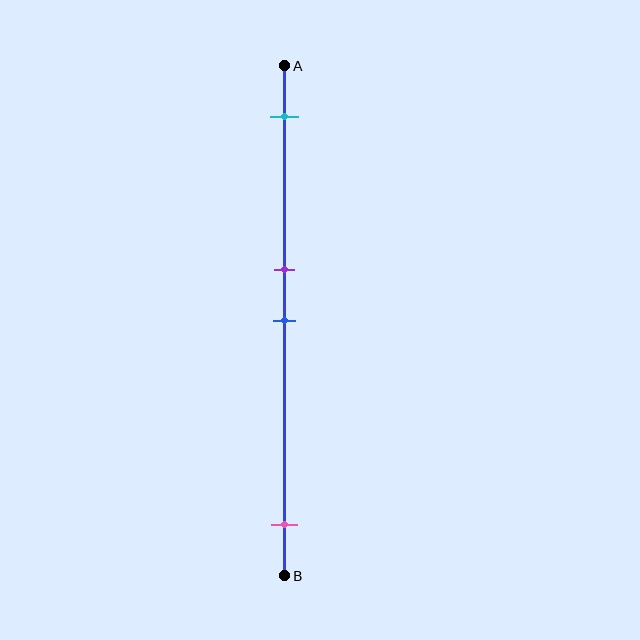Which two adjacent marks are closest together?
The purple and blue marks are the closest adjacent pair.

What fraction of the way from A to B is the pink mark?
The pink mark is approximately 90% (0.9) of the way from A to B.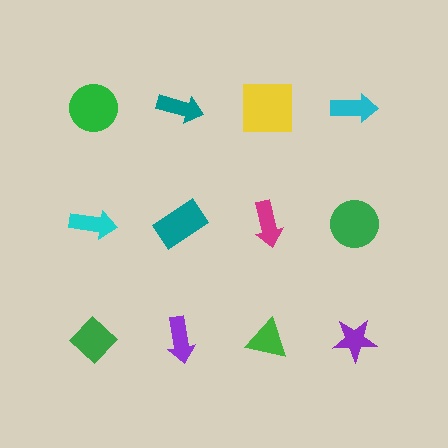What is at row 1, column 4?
A cyan arrow.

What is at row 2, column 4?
A green circle.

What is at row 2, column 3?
A magenta arrow.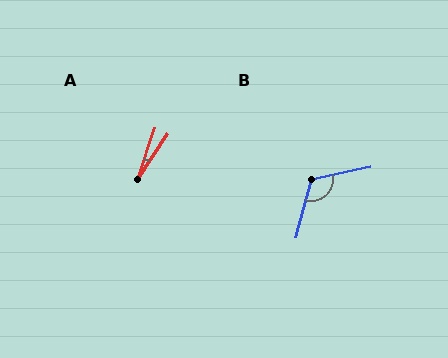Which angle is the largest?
B, at approximately 117 degrees.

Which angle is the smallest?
A, at approximately 15 degrees.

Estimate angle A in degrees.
Approximately 15 degrees.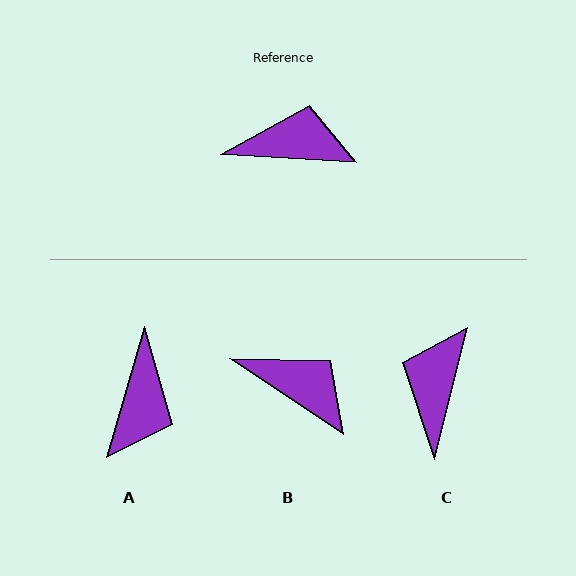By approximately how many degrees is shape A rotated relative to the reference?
Approximately 103 degrees clockwise.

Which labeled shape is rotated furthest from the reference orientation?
A, about 103 degrees away.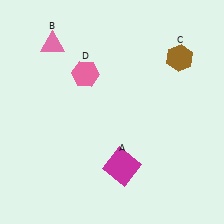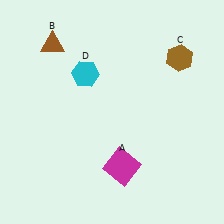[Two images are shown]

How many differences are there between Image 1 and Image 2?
There are 2 differences between the two images.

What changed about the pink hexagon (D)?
In Image 1, D is pink. In Image 2, it changed to cyan.